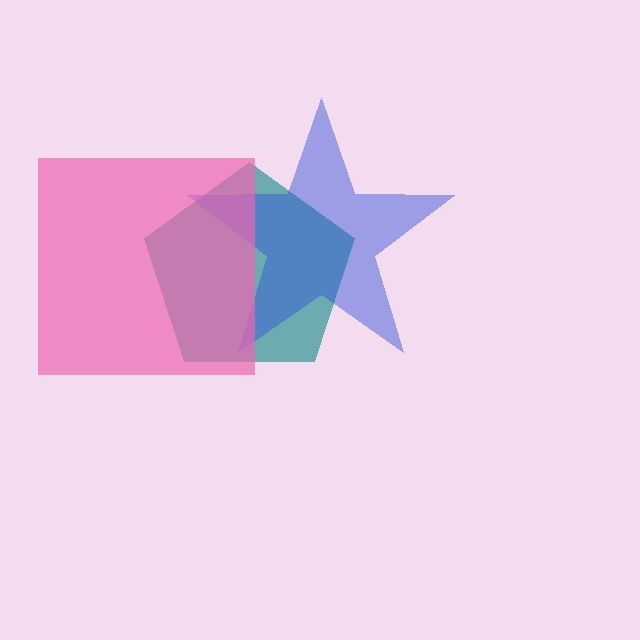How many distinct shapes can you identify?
There are 3 distinct shapes: a teal pentagon, a blue star, a pink square.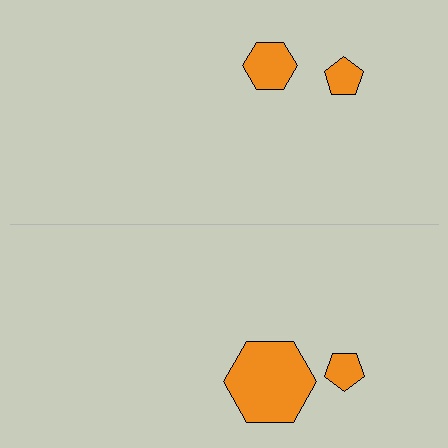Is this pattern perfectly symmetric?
No, the pattern is not perfectly symmetric. The orange hexagon on the bottom side has a different size than its mirror counterpart.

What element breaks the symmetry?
The orange hexagon on the bottom side has a different size than its mirror counterpart.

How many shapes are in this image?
There are 4 shapes in this image.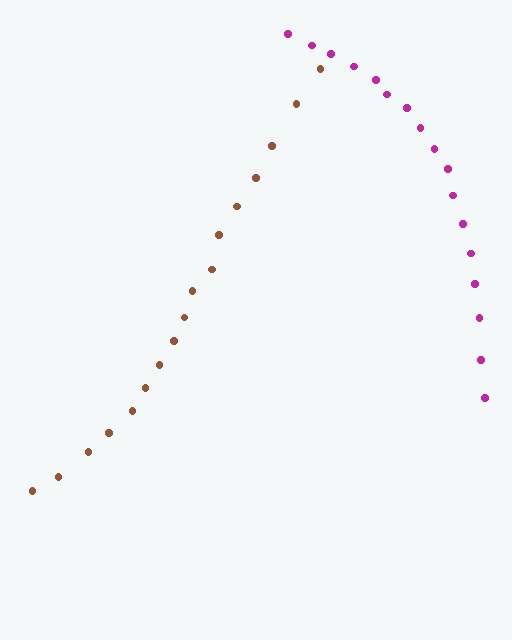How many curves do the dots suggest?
There are 2 distinct paths.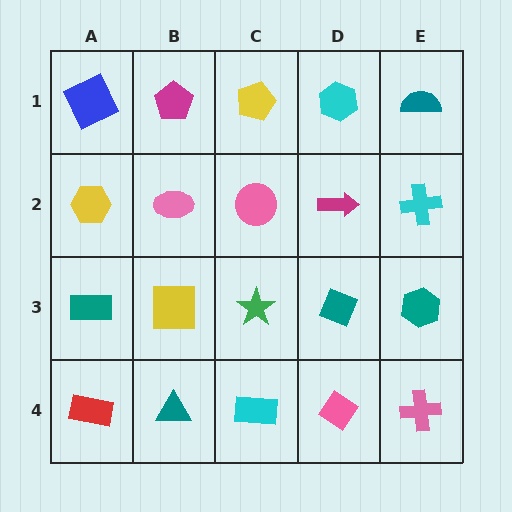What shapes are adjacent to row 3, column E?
A cyan cross (row 2, column E), a pink cross (row 4, column E), a teal diamond (row 3, column D).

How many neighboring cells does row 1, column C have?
3.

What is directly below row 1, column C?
A pink circle.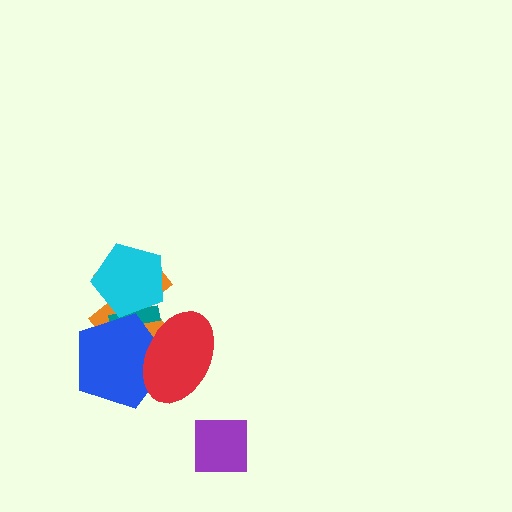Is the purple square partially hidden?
No, no other shape covers it.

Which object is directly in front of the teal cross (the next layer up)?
The cyan pentagon is directly in front of the teal cross.